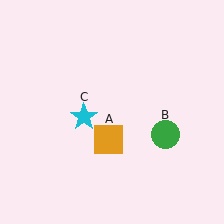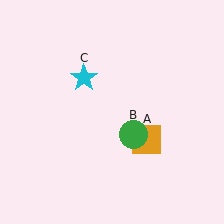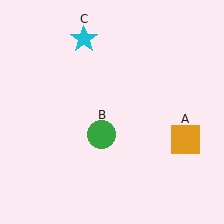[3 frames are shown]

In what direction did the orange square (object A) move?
The orange square (object A) moved right.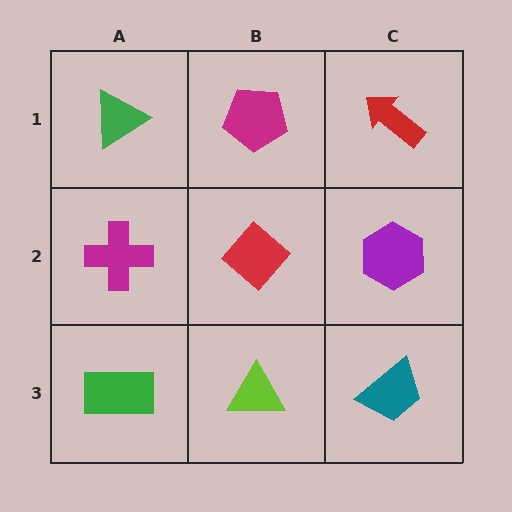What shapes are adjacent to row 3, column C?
A purple hexagon (row 2, column C), a lime triangle (row 3, column B).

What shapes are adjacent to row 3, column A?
A magenta cross (row 2, column A), a lime triangle (row 3, column B).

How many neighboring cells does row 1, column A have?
2.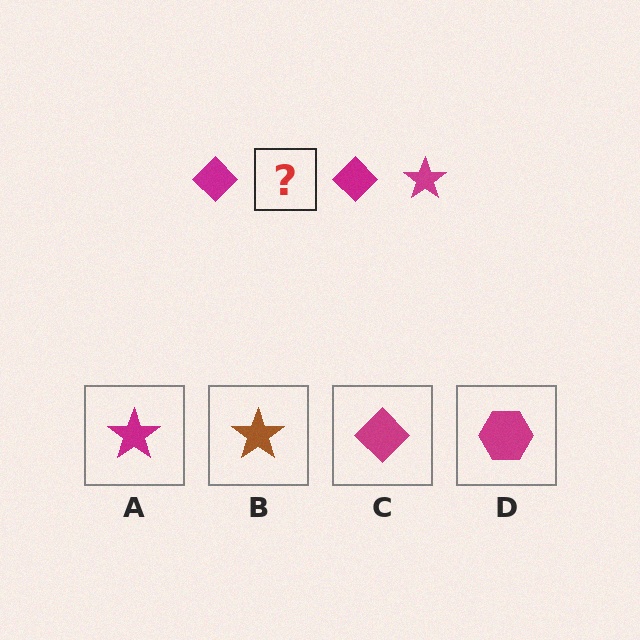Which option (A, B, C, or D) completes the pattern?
A.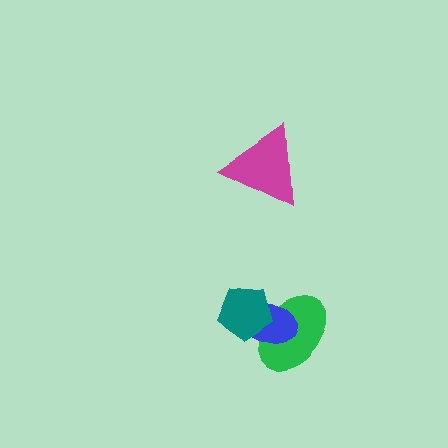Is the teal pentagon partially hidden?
No, no other shape covers it.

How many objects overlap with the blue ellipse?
2 objects overlap with the blue ellipse.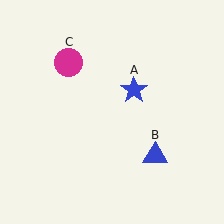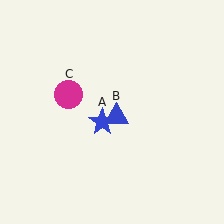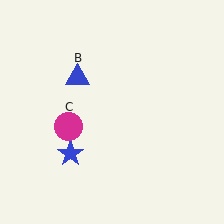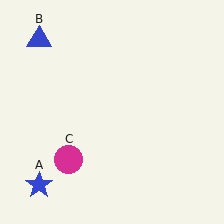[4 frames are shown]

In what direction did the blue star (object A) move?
The blue star (object A) moved down and to the left.